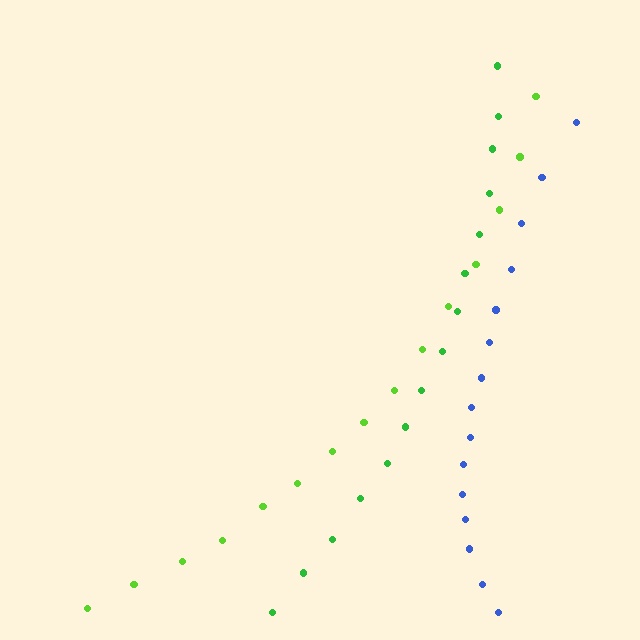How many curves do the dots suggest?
There are 3 distinct paths.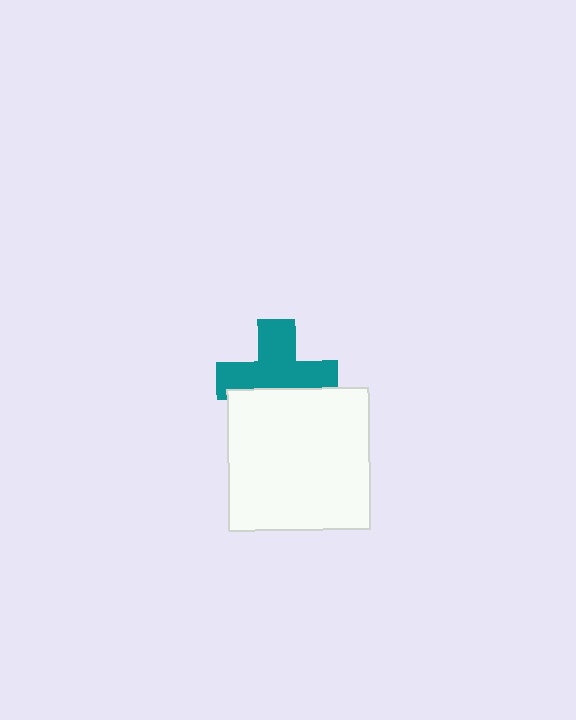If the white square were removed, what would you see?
You would see the complete teal cross.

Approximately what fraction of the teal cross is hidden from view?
Roughly 38% of the teal cross is hidden behind the white square.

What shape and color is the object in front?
The object in front is a white square.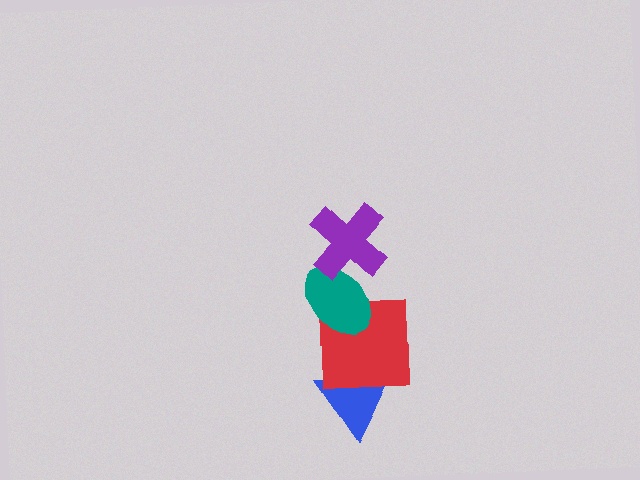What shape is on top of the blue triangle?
The red square is on top of the blue triangle.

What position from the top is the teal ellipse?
The teal ellipse is 2nd from the top.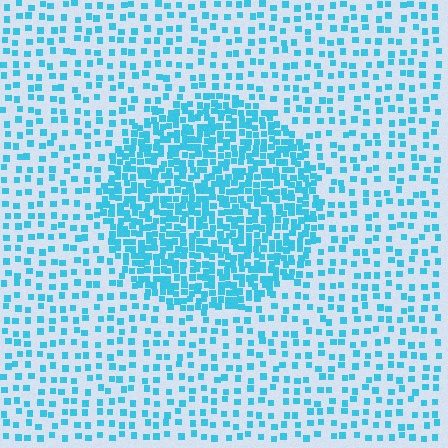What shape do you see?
I see a circle.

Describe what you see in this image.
The image contains small cyan elements arranged at two different densities. A circle-shaped region is visible where the elements are more densely packed than the surrounding area.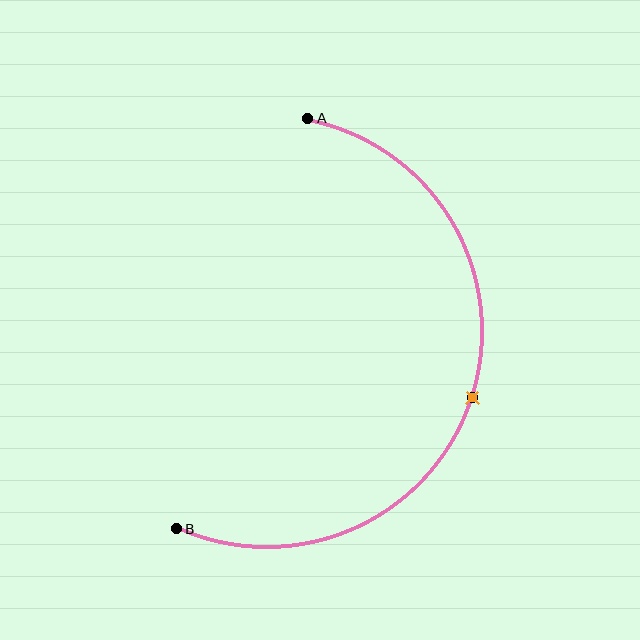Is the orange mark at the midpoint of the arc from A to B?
Yes. The orange mark lies on the arc at equal arc-length from both A and B — it is the arc midpoint.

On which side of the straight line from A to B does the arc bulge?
The arc bulges to the right of the straight line connecting A and B.